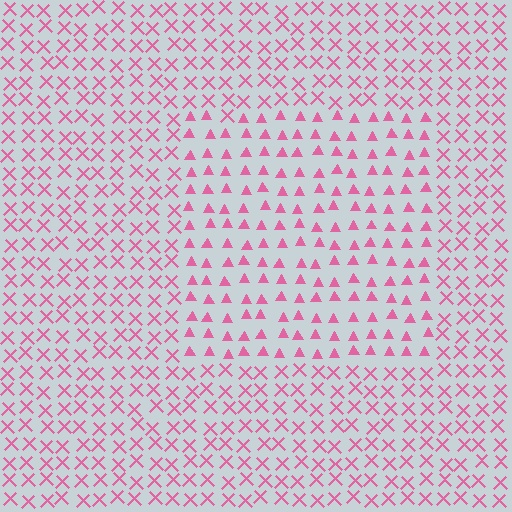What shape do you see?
I see a rectangle.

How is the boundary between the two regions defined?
The boundary is defined by a change in element shape: triangles inside vs. X marks outside. All elements share the same color and spacing.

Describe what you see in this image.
The image is filled with small pink elements arranged in a uniform grid. A rectangle-shaped region contains triangles, while the surrounding area contains X marks. The boundary is defined purely by the change in element shape.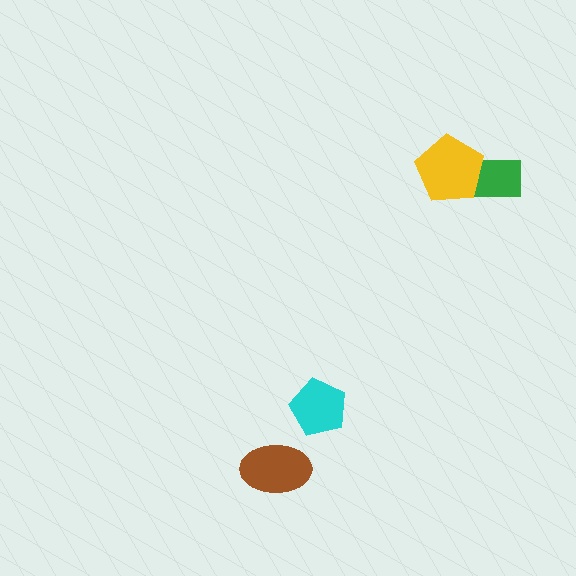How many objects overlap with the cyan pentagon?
0 objects overlap with the cyan pentagon.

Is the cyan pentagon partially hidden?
No, no other shape covers it.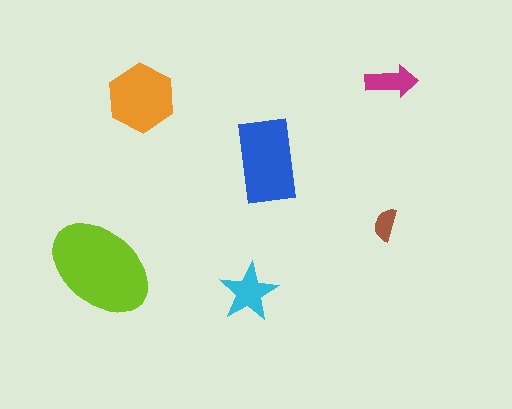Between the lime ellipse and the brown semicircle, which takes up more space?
The lime ellipse.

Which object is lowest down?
The cyan star is bottommost.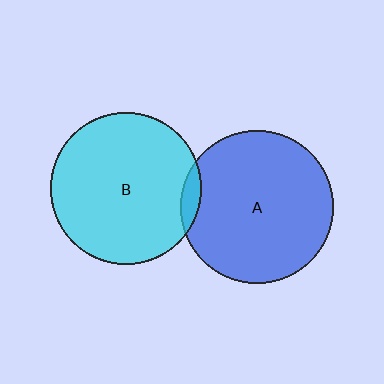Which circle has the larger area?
Circle A (blue).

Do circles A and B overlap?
Yes.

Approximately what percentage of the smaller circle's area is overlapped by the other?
Approximately 5%.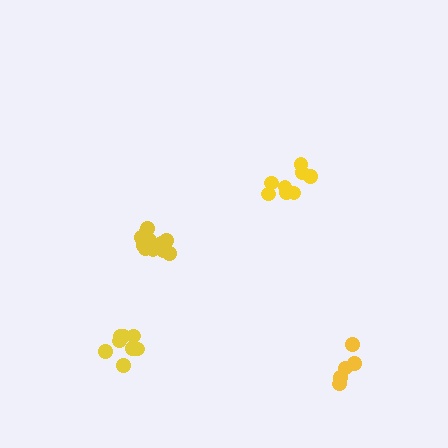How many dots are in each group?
Group 1: 8 dots, Group 2: 5 dots, Group 3: 11 dots, Group 4: 8 dots (32 total).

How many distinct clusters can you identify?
There are 4 distinct clusters.